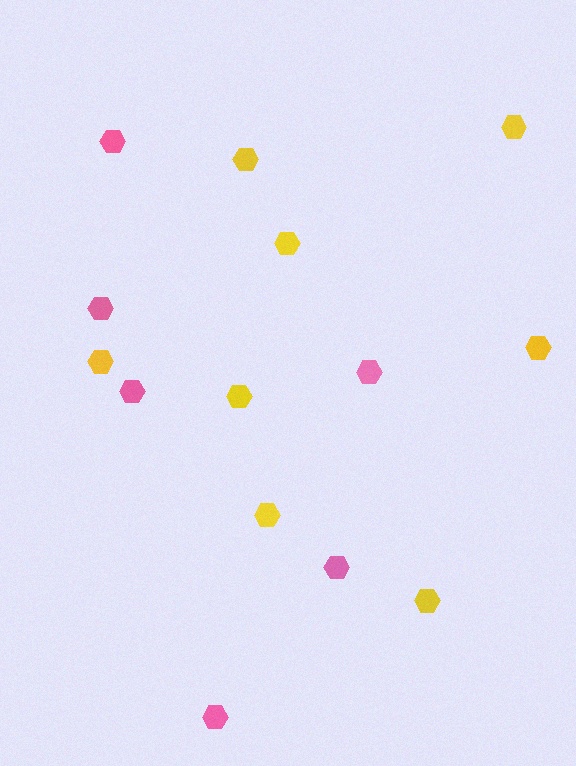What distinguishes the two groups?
There are 2 groups: one group of yellow hexagons (8) and one group of pink hexagons (6).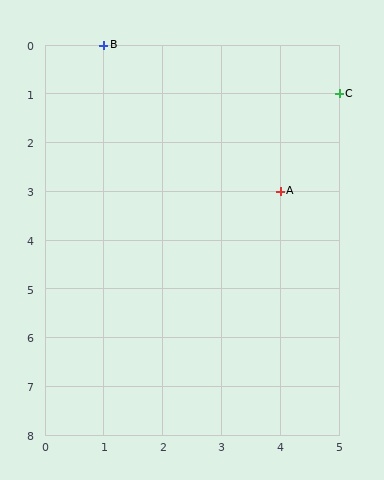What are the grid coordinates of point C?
Point C is at grid coordinates (5, 1).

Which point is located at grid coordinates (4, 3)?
Point A is at (4, 3).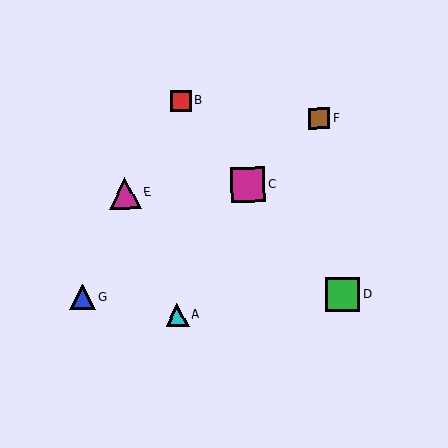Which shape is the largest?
The magenta square (labeled C) is the largest.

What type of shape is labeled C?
Shape C is a magenta square.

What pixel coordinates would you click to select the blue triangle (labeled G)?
Click at (83, 297) to select the blue triangle G.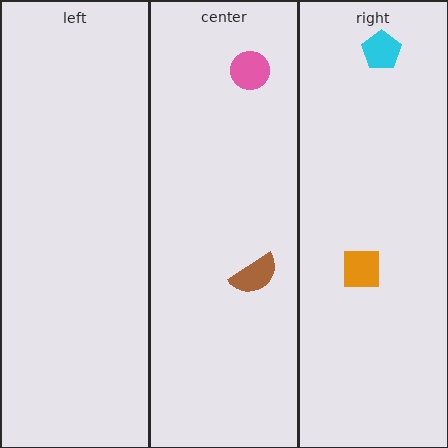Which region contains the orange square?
The right region.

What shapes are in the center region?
The pink circle, the brown semicircle.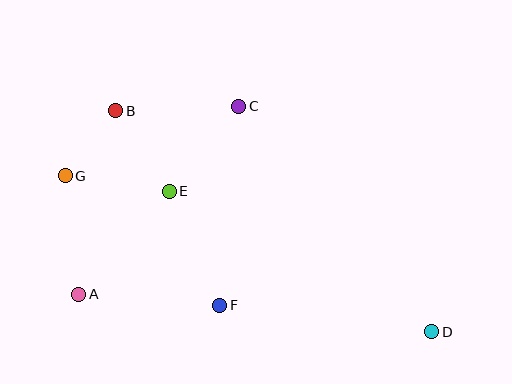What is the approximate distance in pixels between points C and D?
The distance between C and D is approximately 297 pixels.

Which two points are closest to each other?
Points B and G are closest to each other.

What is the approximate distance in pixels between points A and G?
The distance between A and G is approximately 119 pixels.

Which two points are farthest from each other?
Points D and G are farthest from each other.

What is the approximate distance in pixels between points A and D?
The distance between A and D is approximately 355 pixels.